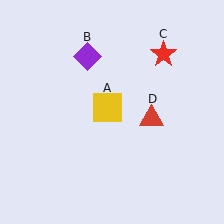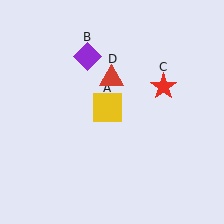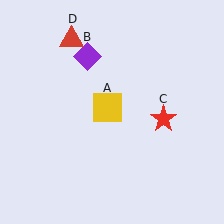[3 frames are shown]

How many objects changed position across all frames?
2 objects changed position: red star (object C), red triangle (object D).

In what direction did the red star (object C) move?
The red star (object C) moved down.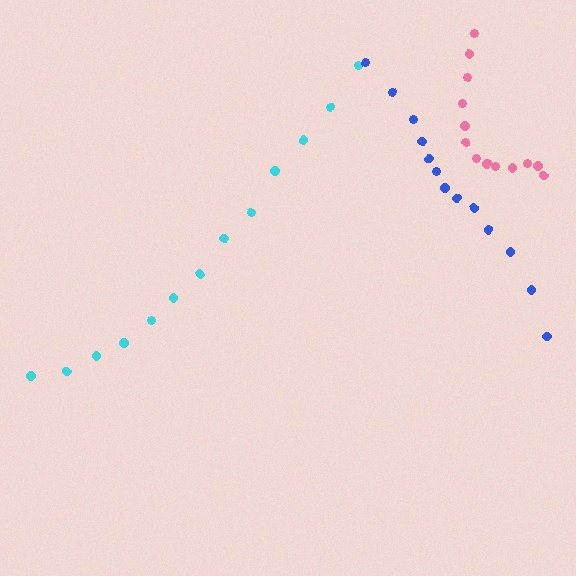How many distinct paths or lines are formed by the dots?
There are 3 distinct paths.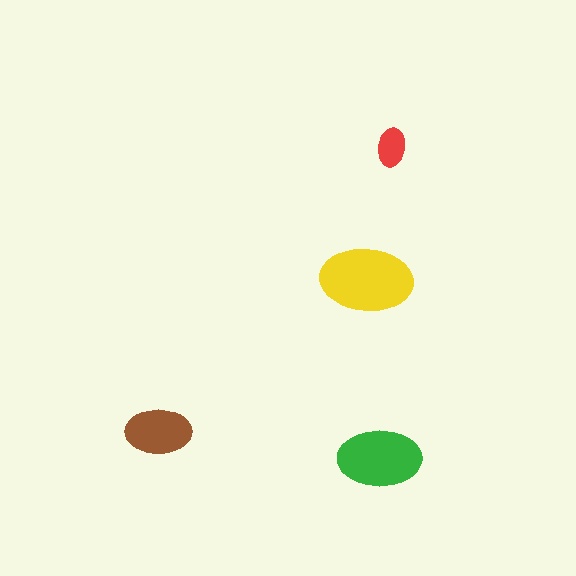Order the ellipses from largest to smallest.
the yellow one, the green one, the brown one, the red one.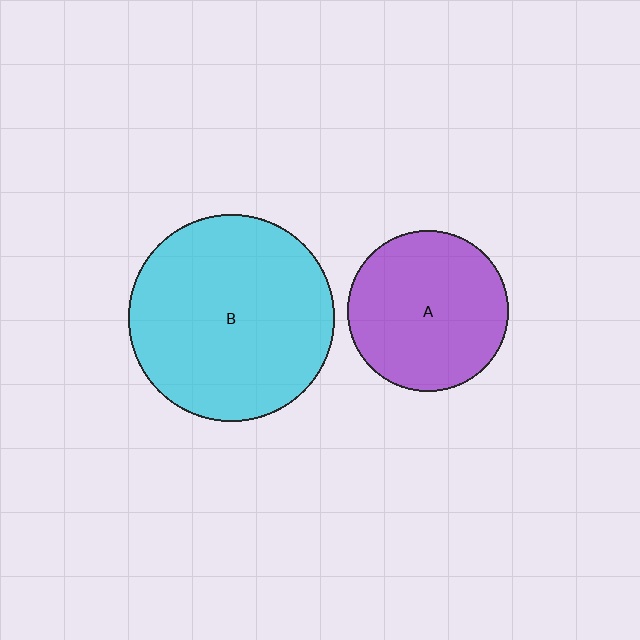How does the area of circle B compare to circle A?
Approximately 1.6 times.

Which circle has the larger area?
Circle B (cyan).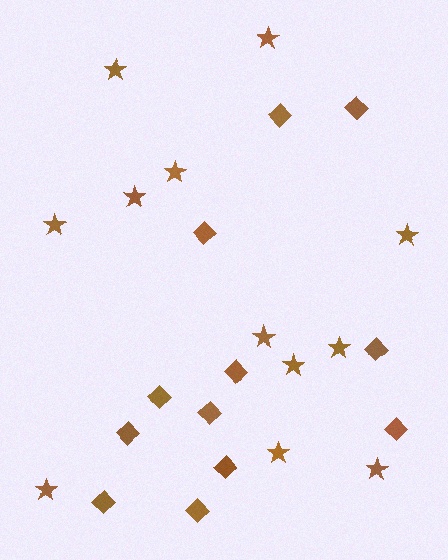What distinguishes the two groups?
There are 2 groups: one group of diamonds (12) and one group of stars (12).